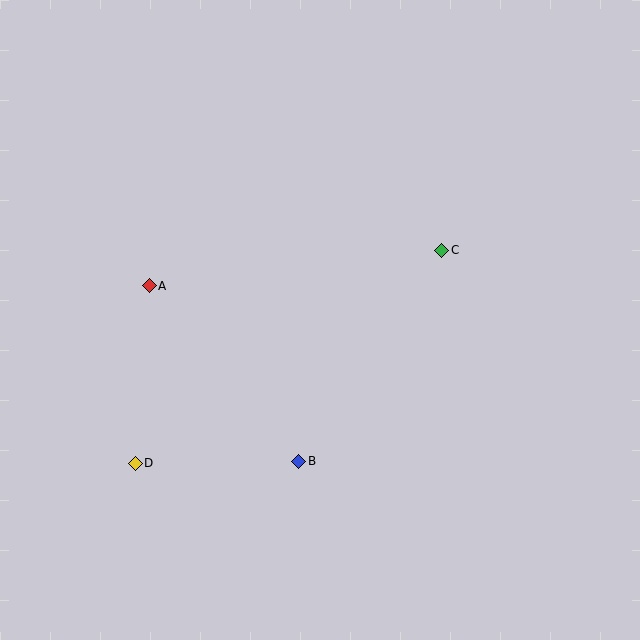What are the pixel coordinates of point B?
Point B is at (299, 461).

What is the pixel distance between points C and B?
The distance between C and B is 255 pixels.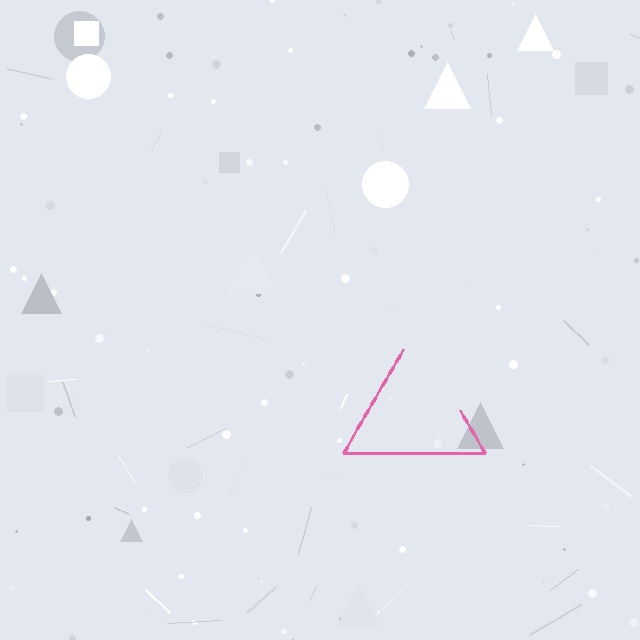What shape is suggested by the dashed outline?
The dashed outline suggests a triangle.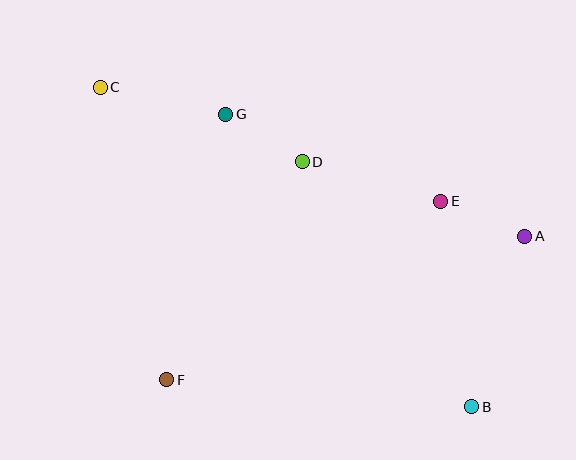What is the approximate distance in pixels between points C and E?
The distance between C and E is approximately 359 pixels.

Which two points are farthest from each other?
Points B and C are farthest from each other.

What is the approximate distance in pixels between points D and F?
The distance between D and F is approximately 257 pixels.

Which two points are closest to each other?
Points D and G are closest to each other.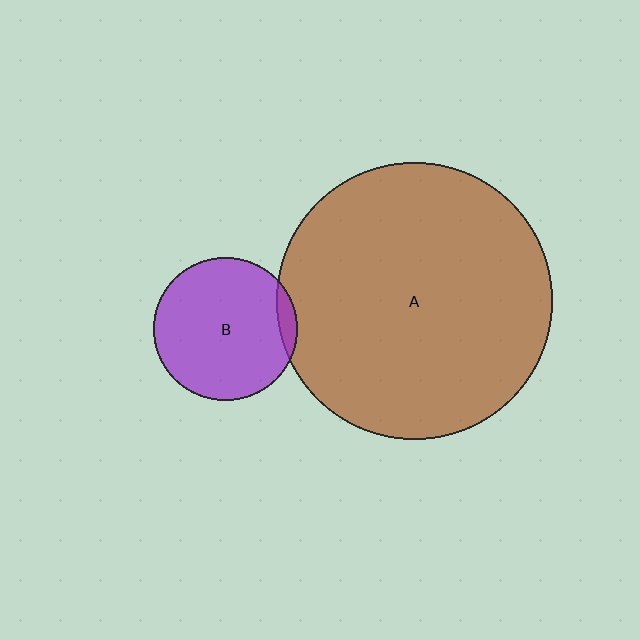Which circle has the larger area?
Circle A (brown).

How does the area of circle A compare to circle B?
Approximately 3.7 times.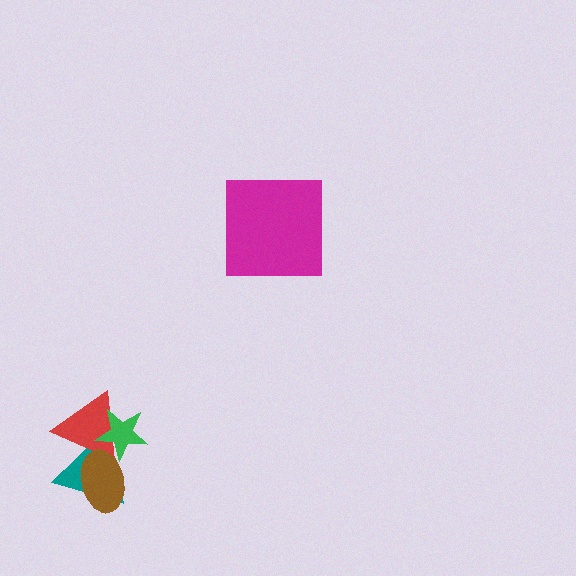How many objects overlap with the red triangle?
3 objects overlap with the red triangle.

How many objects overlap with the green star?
3 objects overlap with the green star.